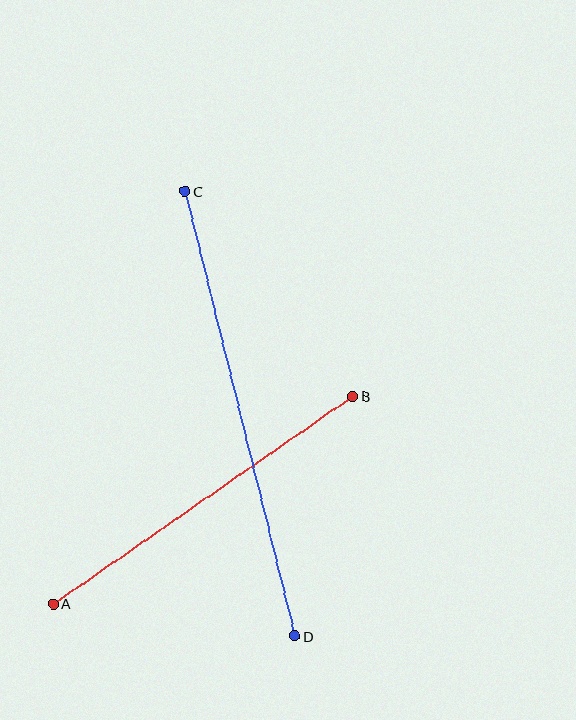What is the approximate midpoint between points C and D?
The midpoint is at approximately (240, 414) pixels.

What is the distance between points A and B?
The distance is approximately 364 pixels.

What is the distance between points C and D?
The distance is approximately 458 pixels.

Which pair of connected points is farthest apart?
Points C and D are farthest apart.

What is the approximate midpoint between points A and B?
The midpoint is at approximately (203, 500) pixels.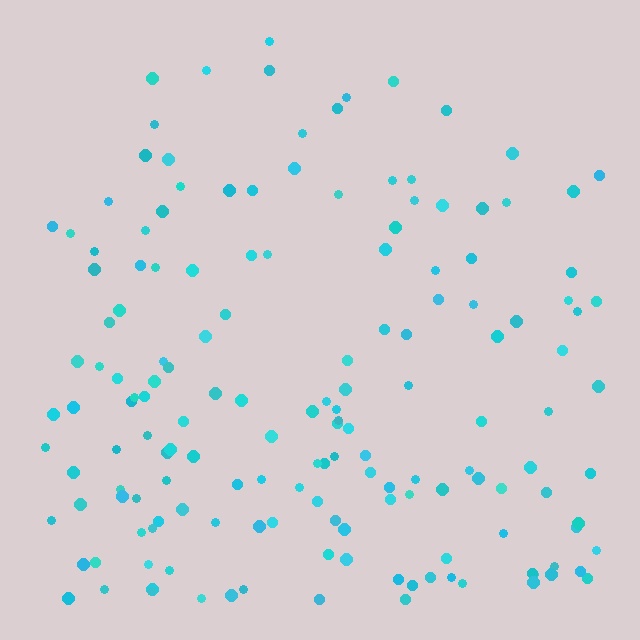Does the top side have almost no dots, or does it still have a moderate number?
Still a moderate number, just noticeably fewer than the bottom.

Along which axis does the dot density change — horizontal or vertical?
Vertical.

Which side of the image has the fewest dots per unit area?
The top.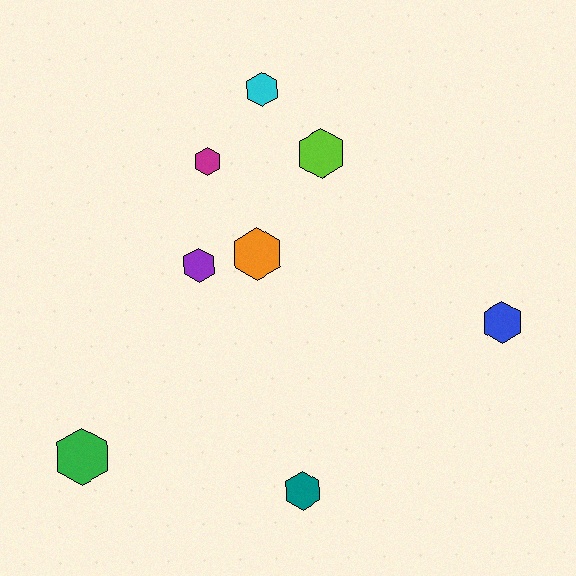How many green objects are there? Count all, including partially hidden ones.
There is 1 green object.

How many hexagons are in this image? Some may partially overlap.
There are 8 hexagons.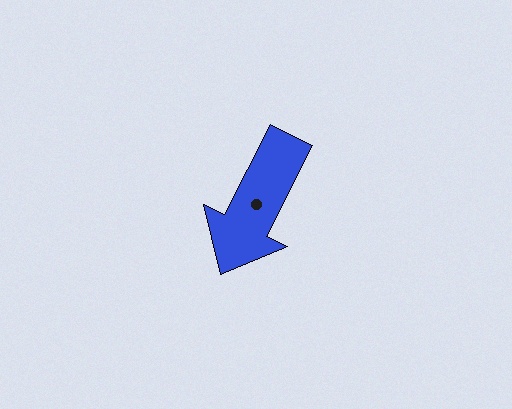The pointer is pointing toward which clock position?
Roughly 7 o'clock.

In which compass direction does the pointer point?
Southwest.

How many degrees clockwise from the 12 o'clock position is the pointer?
Approximately 207 degrees.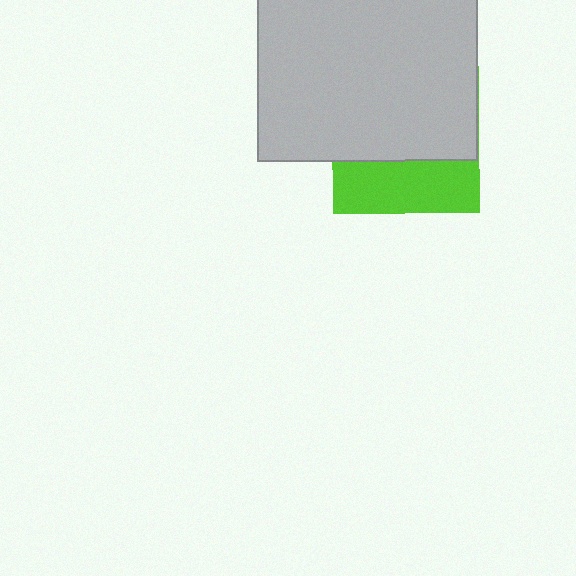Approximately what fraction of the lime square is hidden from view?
Roughly 64% of the lime square is hidden behind the light gray rectangle.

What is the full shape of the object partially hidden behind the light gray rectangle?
The partially hidden object is a lime square.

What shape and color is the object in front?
The object in front is a light gray rectangle.